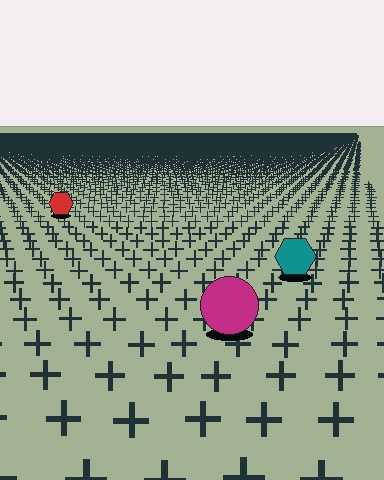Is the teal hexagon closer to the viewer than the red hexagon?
Yes. The teal hexagon is closer — you can tell from the texture gradient: the ground texture is coarser near it.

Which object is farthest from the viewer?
The red hexagon is farthest from the viewer. It appears smaller and the ground texture around it is denser.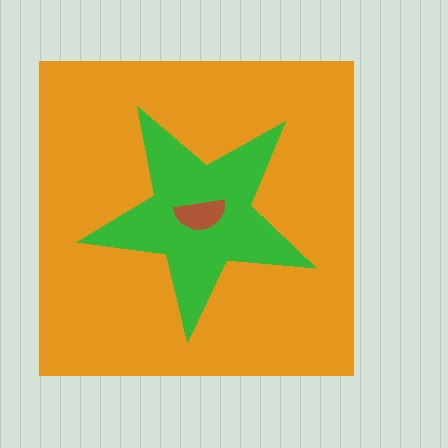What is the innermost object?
The brown semicircle.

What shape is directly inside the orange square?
The green star.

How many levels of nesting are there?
3.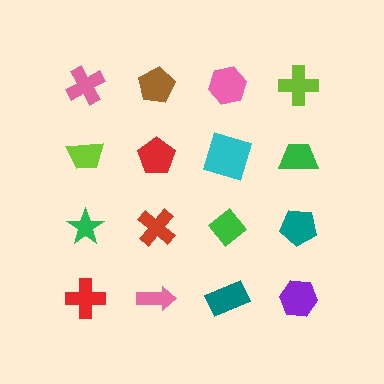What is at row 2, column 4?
A green trapezoid.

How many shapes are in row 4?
4 shapes.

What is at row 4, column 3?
A teal rectangle.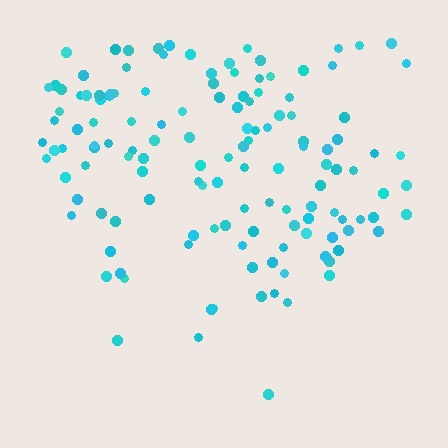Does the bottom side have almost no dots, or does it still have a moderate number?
Still a moderate number, just noticeably fewer than the top.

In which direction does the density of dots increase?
From bottom to top, with the top side densest.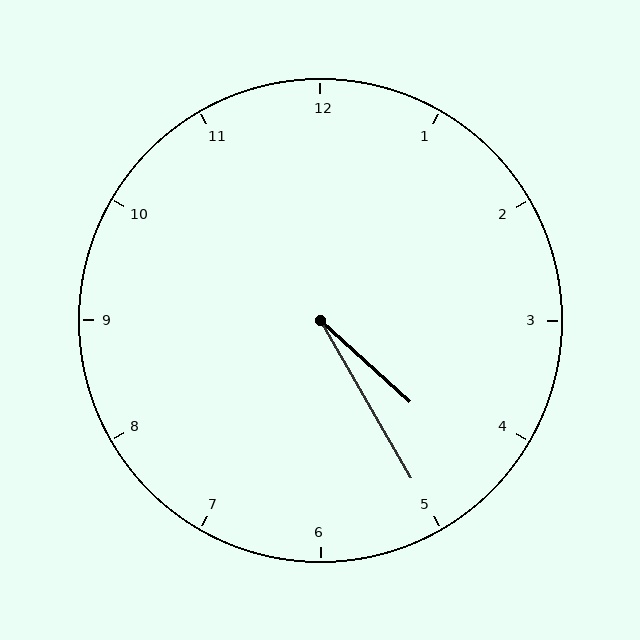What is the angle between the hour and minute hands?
Approximately 18 degrees.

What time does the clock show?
4:25.